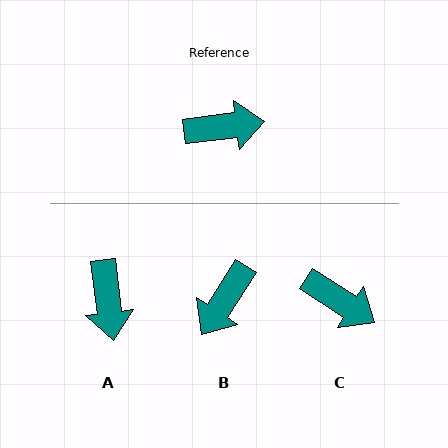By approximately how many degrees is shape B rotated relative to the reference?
Approximately 130 degrees clockwise.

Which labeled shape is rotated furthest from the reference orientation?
B, about 130 degrees away.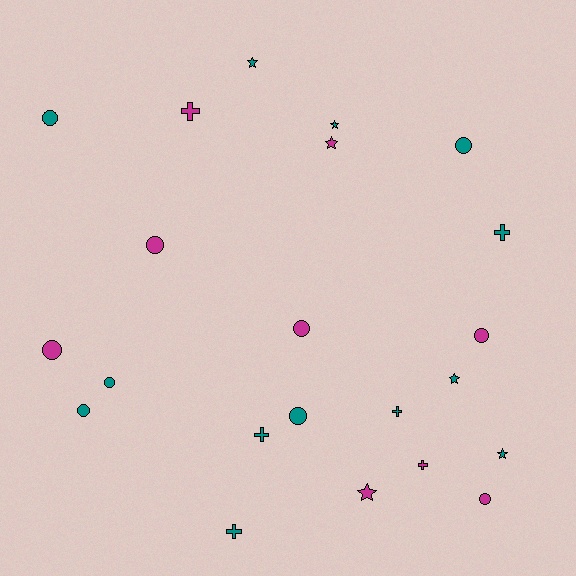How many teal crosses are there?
There are 4 teal crosses.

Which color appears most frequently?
Teal, with 13 objects.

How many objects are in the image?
There are 22 objects.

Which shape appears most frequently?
Circle, with 10 objects.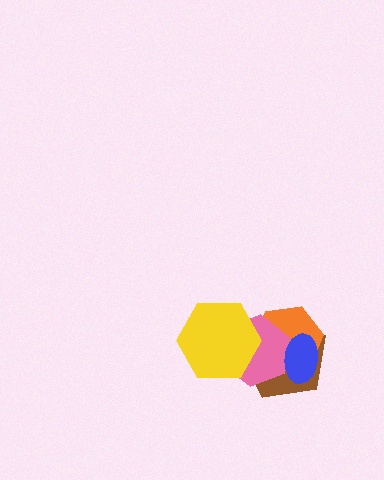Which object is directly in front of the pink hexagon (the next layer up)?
The blue ellipse is directly in front of the pink hexagon.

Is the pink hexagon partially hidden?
Yes, it is partially covered by another shape.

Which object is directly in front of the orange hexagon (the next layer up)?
The pink hexagon is directly in front of the orange hexagon.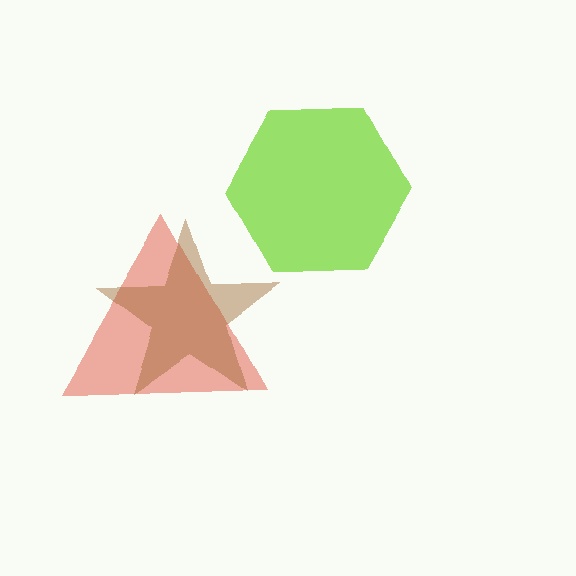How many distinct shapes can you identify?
There are 3 distinct shapes: a red triangle, a brown star, a lime hexagon.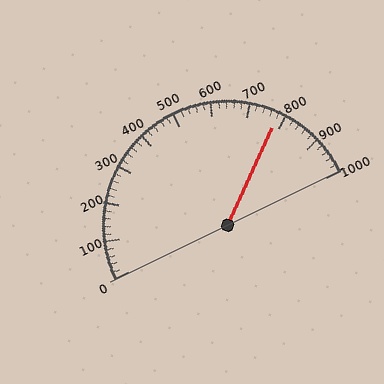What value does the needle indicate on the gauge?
The needle indicates approximately 780.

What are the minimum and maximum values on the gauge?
The gauge ranges from 0 to 1000.